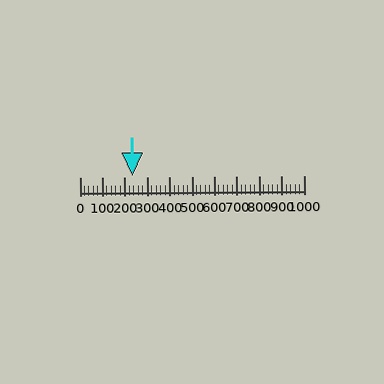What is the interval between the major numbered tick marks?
The major tick marks are spaced 100 units apart.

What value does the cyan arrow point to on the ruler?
The cyan arrow points to approximately 234.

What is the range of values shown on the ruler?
The ruler shows values from 0 to 1000.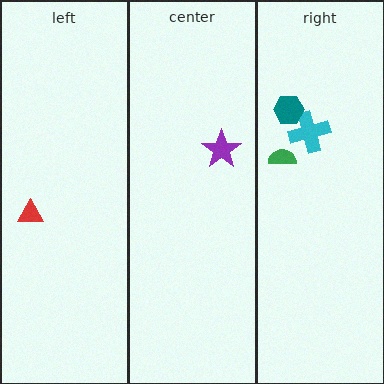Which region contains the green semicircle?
The right region.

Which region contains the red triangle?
The left region.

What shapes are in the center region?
The purple star.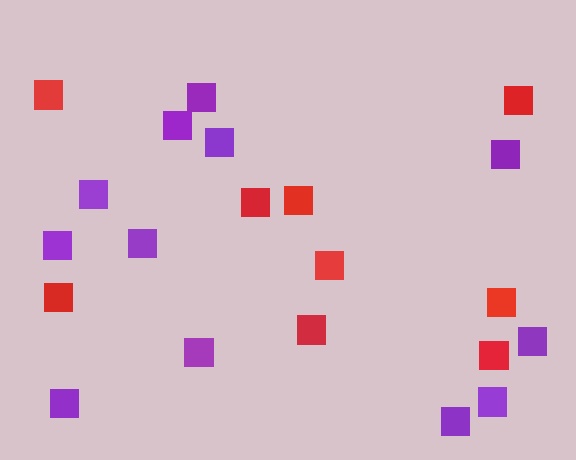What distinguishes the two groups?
There are 2 groups: one group of red squares (9) and one group of purple squares (12).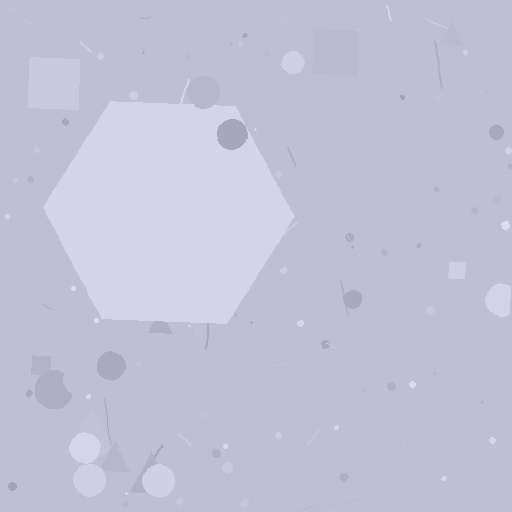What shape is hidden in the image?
A hexagon is hidden in the image.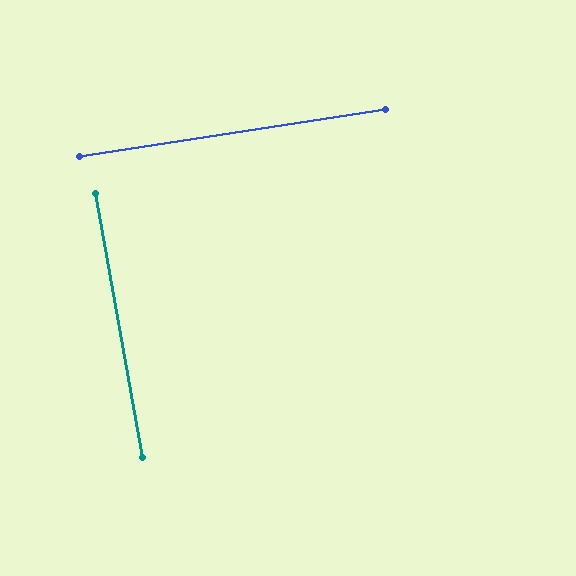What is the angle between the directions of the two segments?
Approximately 89 degrees.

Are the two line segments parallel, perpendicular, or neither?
Perpendicular — they meet at approximately 89°.